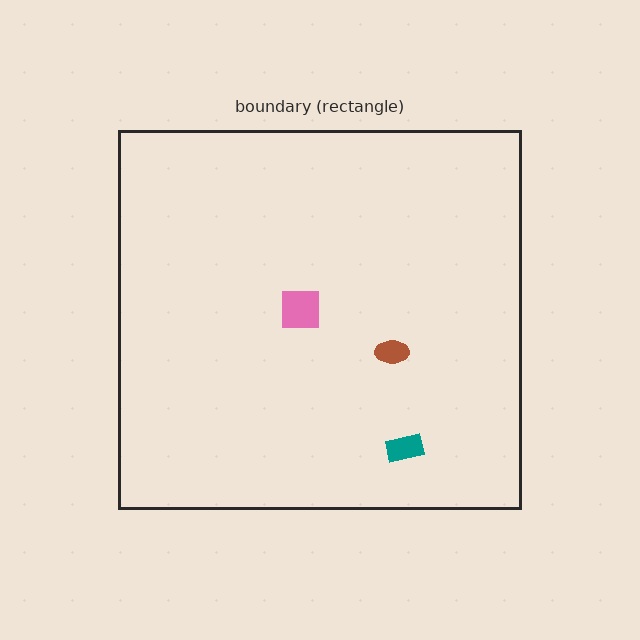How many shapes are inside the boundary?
3 inside, 0 outside.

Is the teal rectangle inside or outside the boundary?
Inside.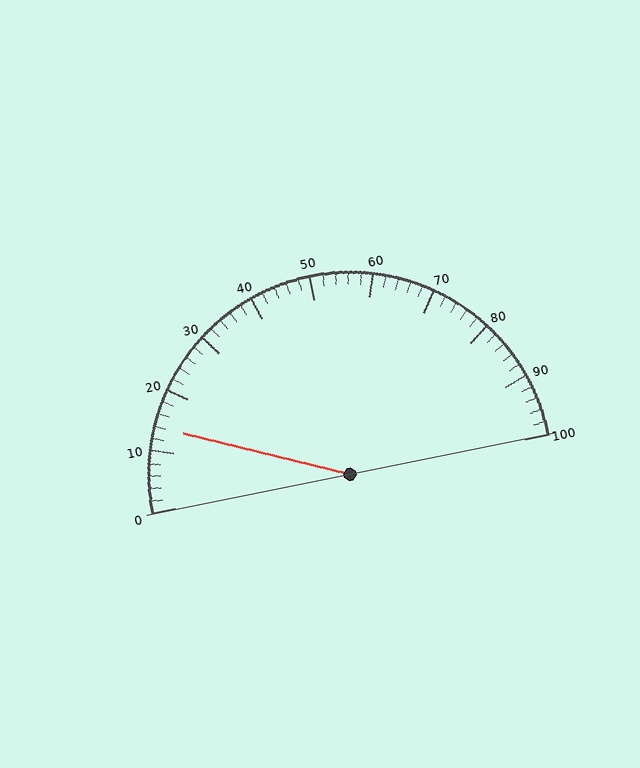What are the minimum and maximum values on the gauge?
The gauge ranges from 0 to 100.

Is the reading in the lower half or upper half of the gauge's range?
The reading is in the lower half of the range (0 to 100).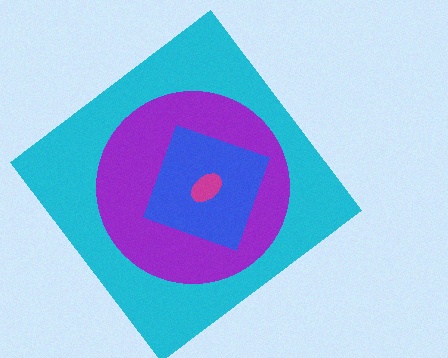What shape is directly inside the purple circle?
The blue diamond.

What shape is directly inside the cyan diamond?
The purple circle.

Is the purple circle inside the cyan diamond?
Yes.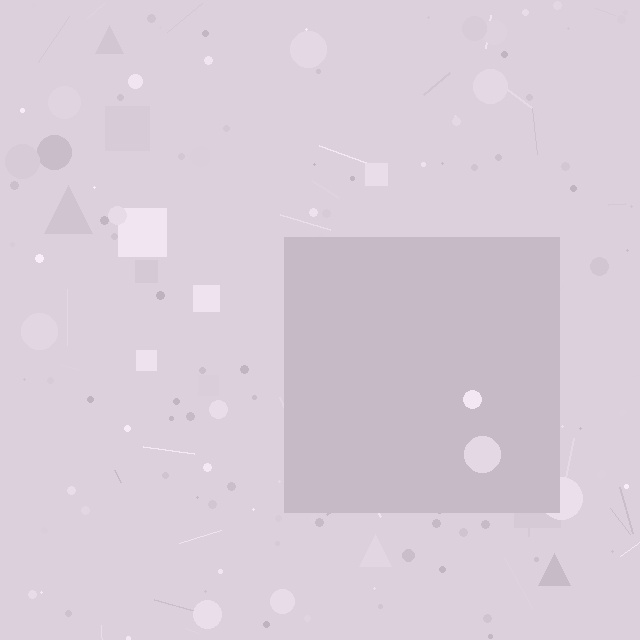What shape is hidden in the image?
A square is hidden in the image.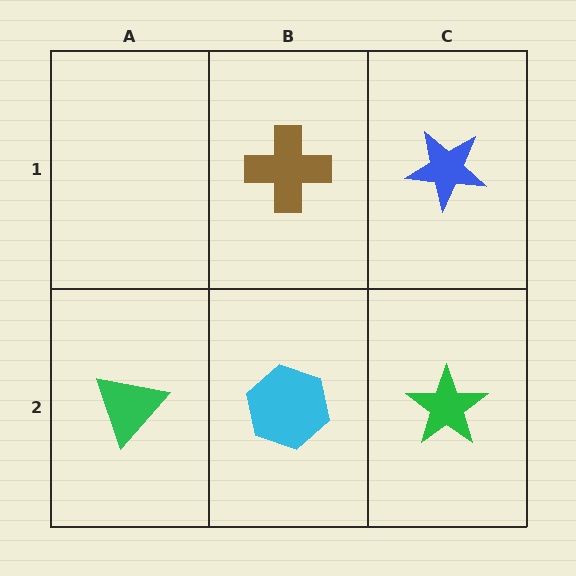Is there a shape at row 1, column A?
No, that cell is empty.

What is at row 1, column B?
A brown cross.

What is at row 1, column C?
A blue star.